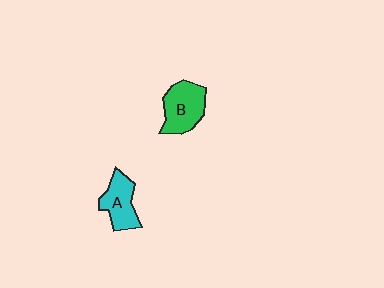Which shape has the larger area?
Shape B (green).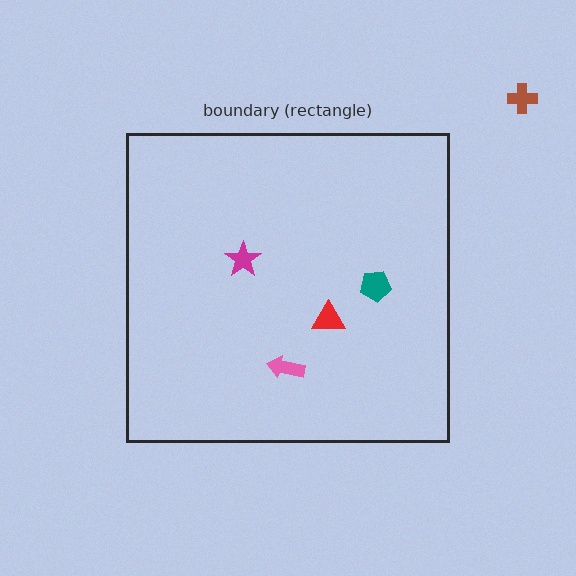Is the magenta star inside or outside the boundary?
Inside.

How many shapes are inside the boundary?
4 inside, 1 outside.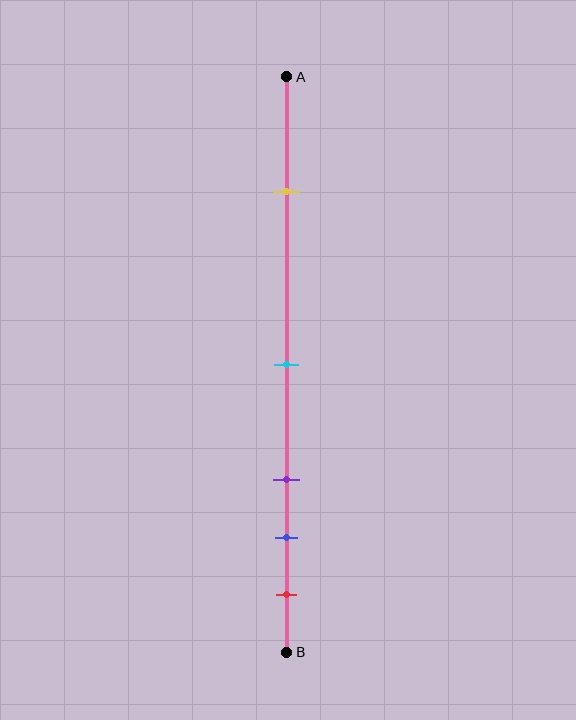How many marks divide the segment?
There are 5 marks dividing the segment.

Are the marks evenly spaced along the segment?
No, the marks are not evenly spaced.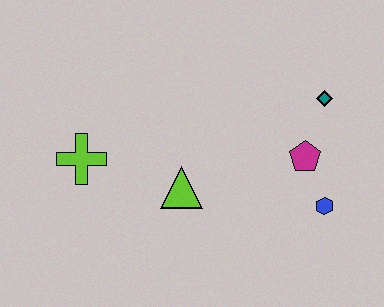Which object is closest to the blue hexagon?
The magenta pentagon is closest to the blue hexagon.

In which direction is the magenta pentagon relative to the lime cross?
The magenta pentagon is to the right of the lime cross.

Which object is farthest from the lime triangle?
The teal diamond is farthest from the lime triangle.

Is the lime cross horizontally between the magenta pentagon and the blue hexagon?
No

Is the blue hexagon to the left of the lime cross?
No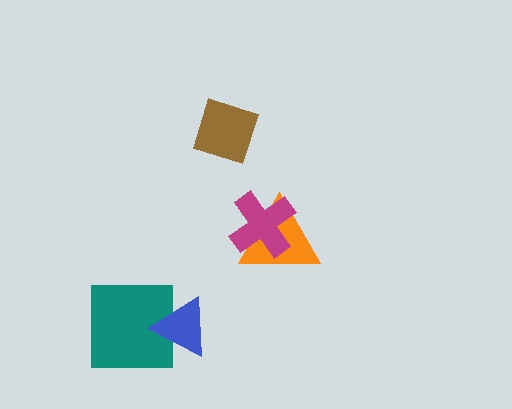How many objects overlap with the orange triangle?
1 object overlaps with the orange triangle.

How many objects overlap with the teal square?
1 object overlaps with the teal square.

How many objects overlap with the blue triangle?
1 object overlaps with the blue triangle.